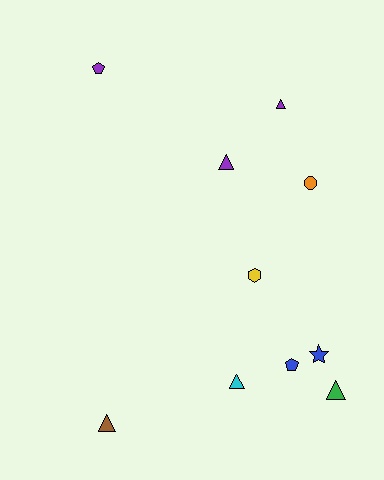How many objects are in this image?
There are 10 objects.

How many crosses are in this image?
There are no crosses.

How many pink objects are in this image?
There are no pink objects.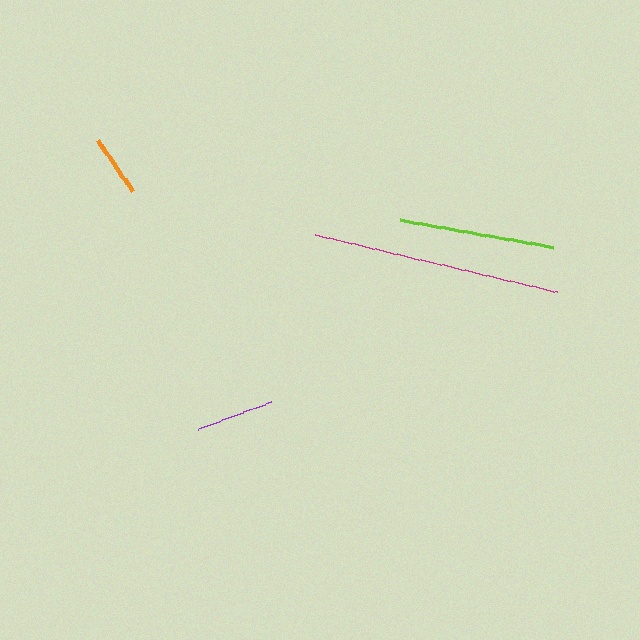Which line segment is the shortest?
The orange line is the shortest at approximately 62 pixels.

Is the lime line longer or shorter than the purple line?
The lime line is longer than the purple line.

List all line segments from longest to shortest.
From longest to shortest: magenta, lime, purple, orange.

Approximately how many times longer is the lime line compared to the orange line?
The lime line is approximately 2.5 times the length of the orange line.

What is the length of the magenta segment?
The magenta segment is approximately 249 pixels long.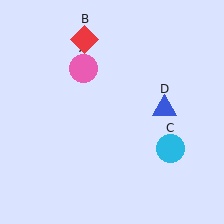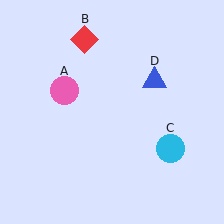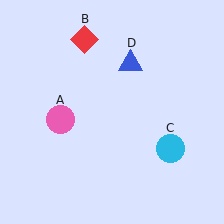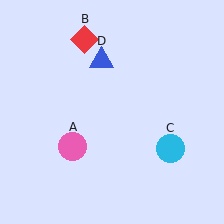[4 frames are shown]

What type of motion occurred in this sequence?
The pink circle (object A), blue triangle (object D) rotated counterclockwise around the center of the scene.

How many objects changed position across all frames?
2 objects changed position: pink circle (object A), blue triangle (object D).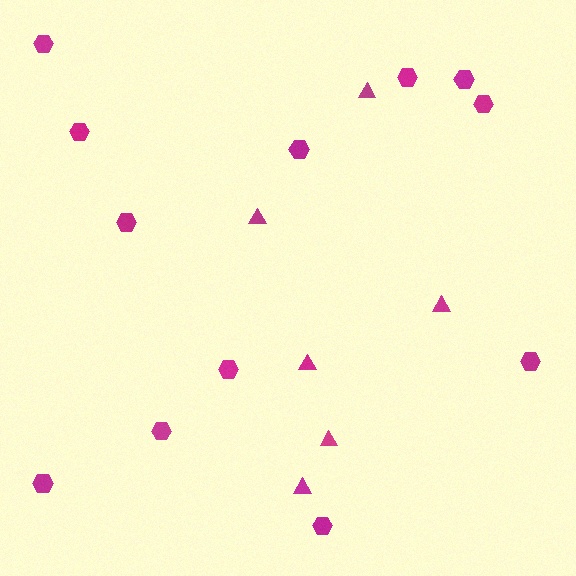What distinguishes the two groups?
There are 2 groups: one group of hexagons (12) and one group of triangles (6).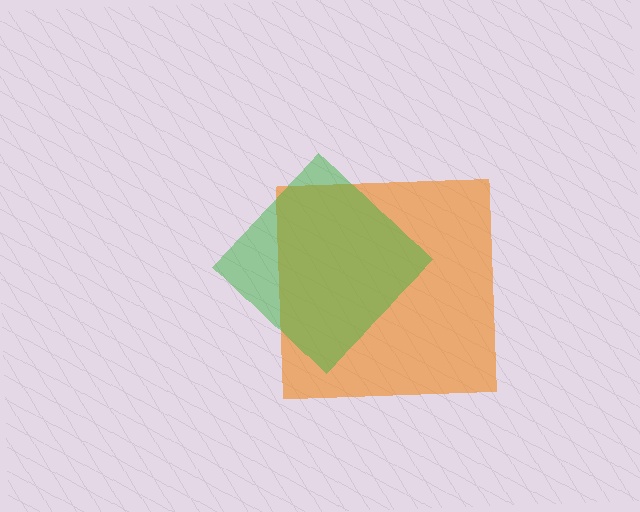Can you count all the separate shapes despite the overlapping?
Yes, there are 2 separate shapes.